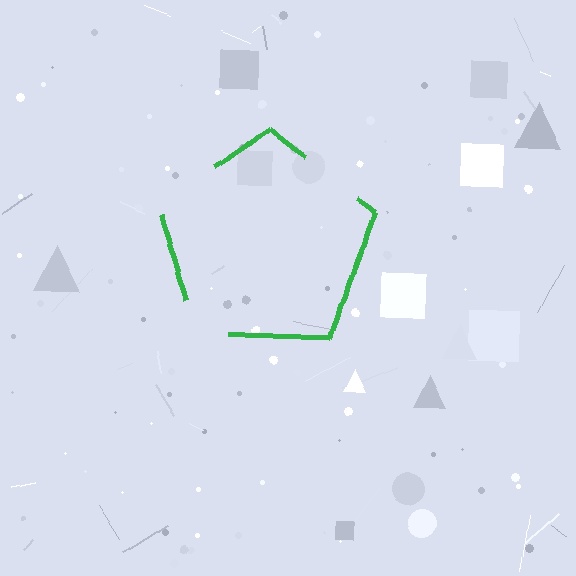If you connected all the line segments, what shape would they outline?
They would outline a pentagon.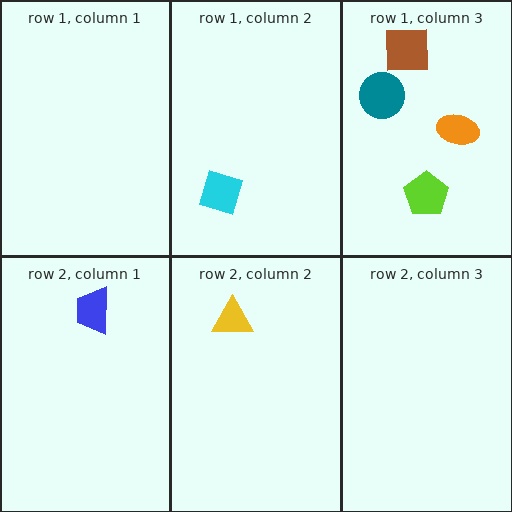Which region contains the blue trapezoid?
The row 2, column 1 region.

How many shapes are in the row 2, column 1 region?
1.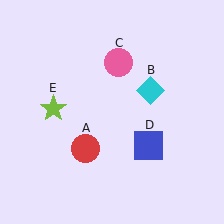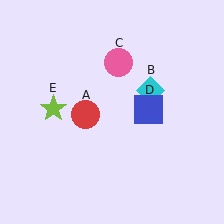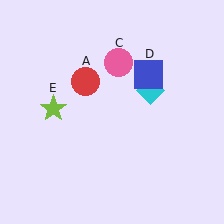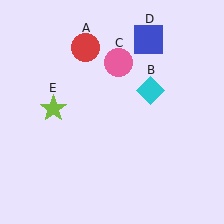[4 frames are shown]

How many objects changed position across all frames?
2 objects changed position: red circle (object A), blue square (object D).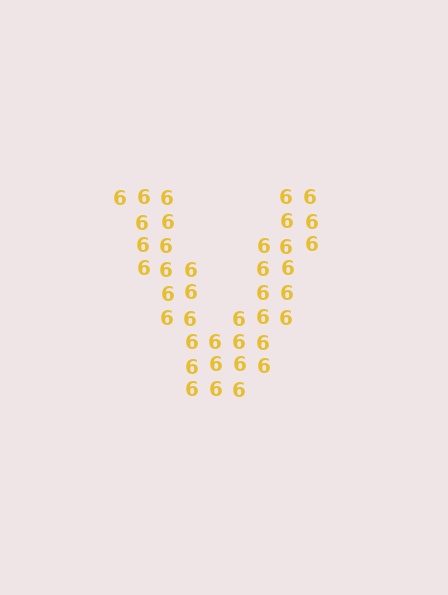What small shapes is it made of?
It is made of small digit 6's.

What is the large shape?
The large shape is the letter V.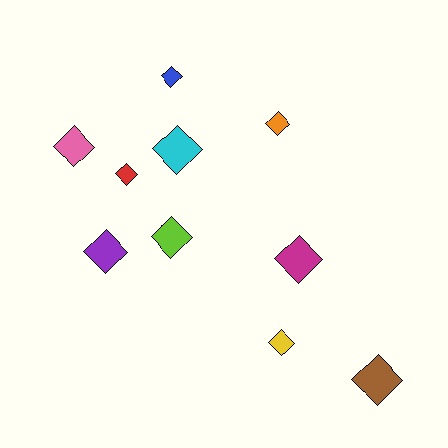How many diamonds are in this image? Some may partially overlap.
There are 10 diamonds.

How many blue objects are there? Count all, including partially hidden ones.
There is 1 blue object.